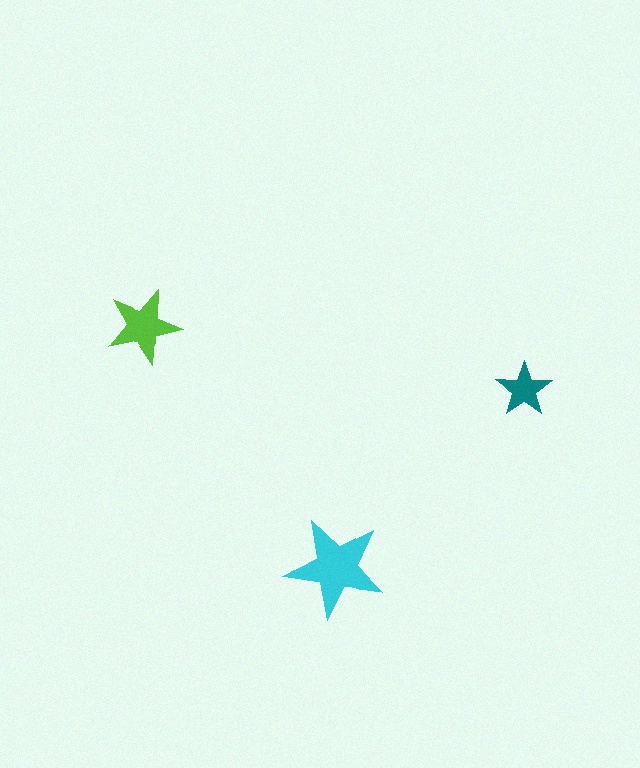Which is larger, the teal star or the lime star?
The lime one.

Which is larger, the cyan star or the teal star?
The cyan one.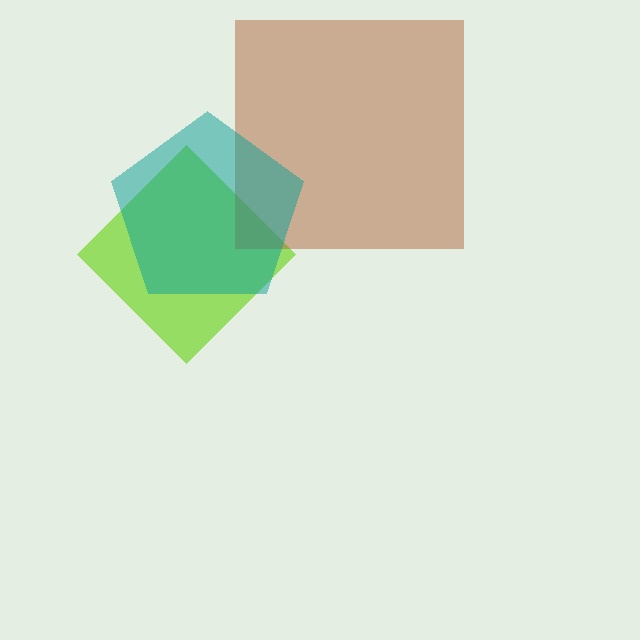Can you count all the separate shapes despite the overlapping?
Yes, there are 3 separate shapes.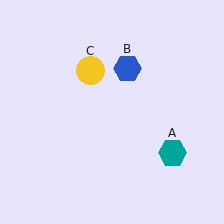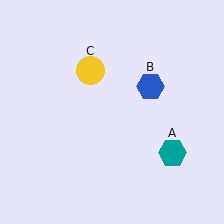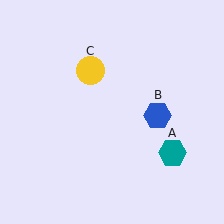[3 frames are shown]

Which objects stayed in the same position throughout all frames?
Teal hexagon (object A) and yellow circle (object C) remained stationary.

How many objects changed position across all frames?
1 object changed position: blue hexagon (object B).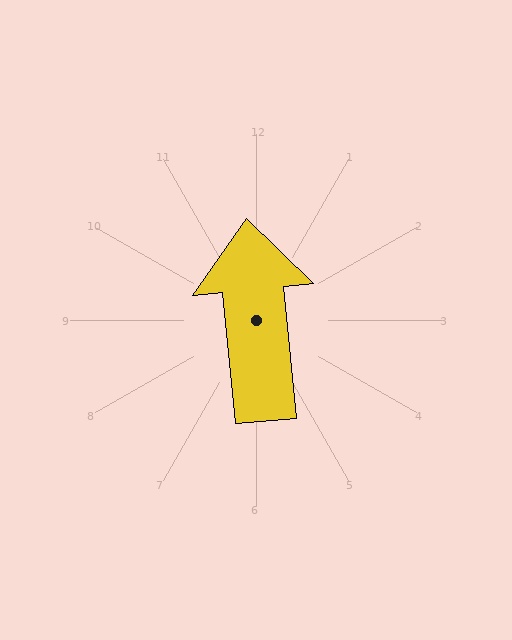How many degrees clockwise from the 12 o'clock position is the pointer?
Approximately 354 degrees.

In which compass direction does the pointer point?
North.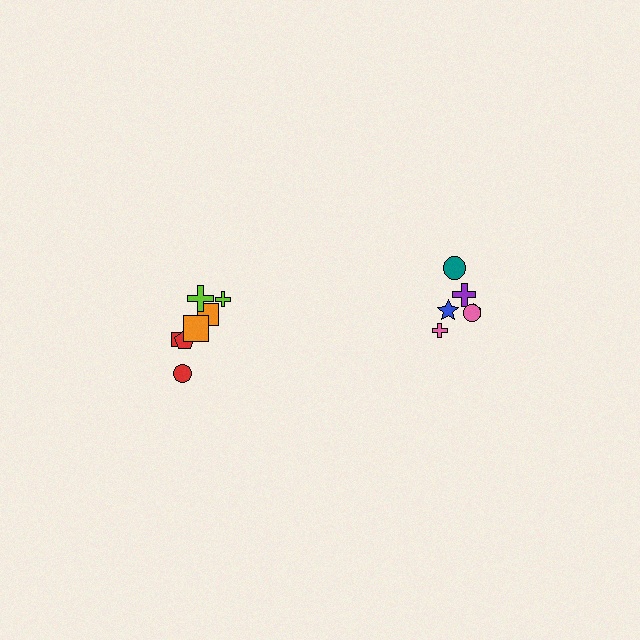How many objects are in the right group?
There are 6 objects.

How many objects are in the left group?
There are 8 objects.